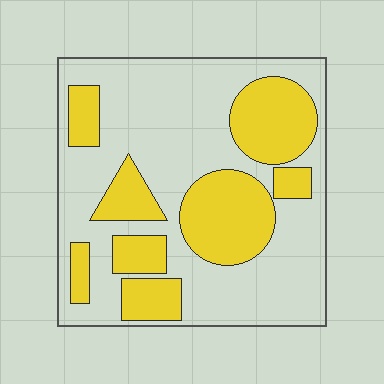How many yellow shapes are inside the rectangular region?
8.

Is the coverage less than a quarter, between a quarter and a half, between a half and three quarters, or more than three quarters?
Between a quarter and a half.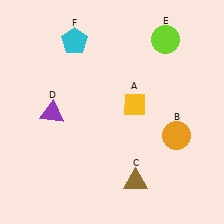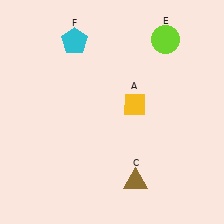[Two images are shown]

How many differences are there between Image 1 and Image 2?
There are 2 differences between the two images.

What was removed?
The purple triangle (D), the orange circle (B) were removed in Image 2.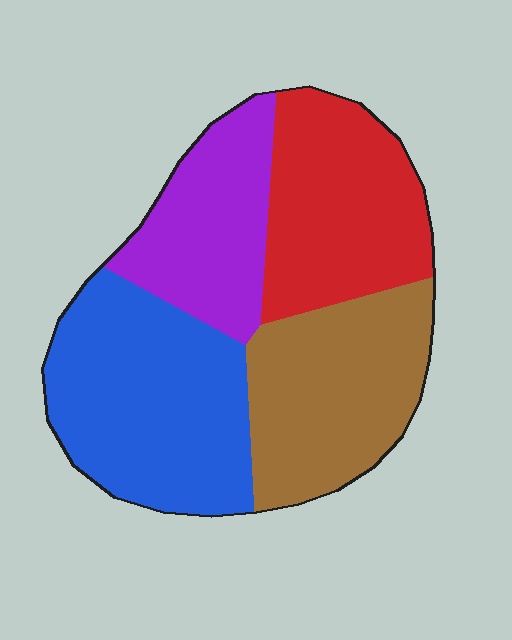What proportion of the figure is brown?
Brown takes up about one quarter (1/4) of the figure.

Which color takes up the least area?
Purple, at roughly 20%.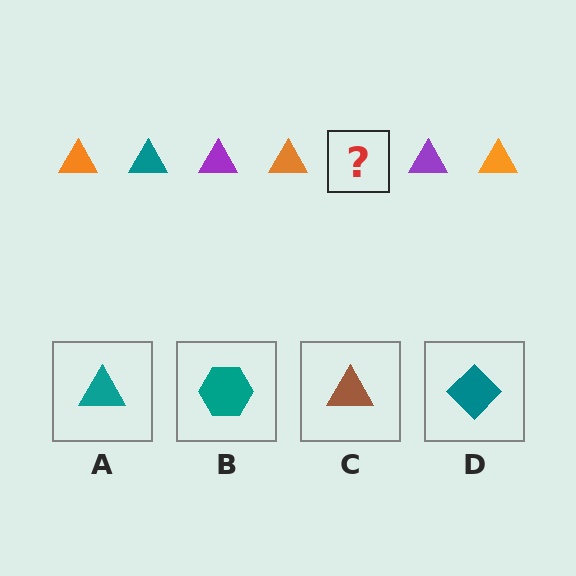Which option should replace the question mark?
Option A.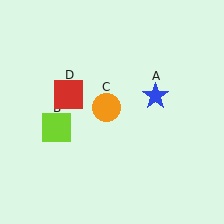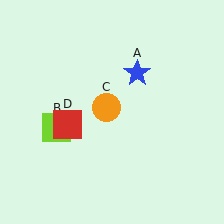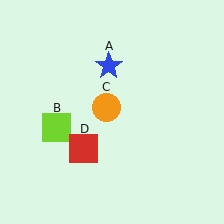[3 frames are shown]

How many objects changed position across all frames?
2 objects changed position: blue star (object A), red square (object D).